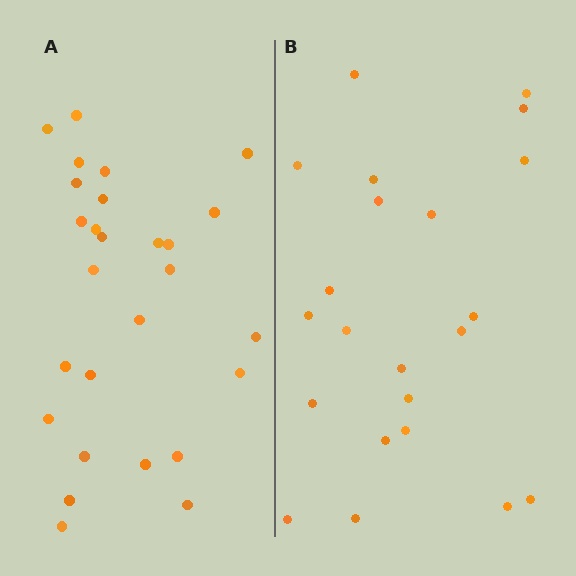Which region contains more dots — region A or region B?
Region A (the left region) has more dots.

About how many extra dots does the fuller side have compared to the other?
Region A has about 5 more dots than region B.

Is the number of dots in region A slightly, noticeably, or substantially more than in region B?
Region A has only slightly more — the two regions are fairly close. The ratio is roughly 1.2 to 1.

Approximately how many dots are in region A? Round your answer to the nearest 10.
About 30 dots. (The exact count is 27, which rounds to 30.)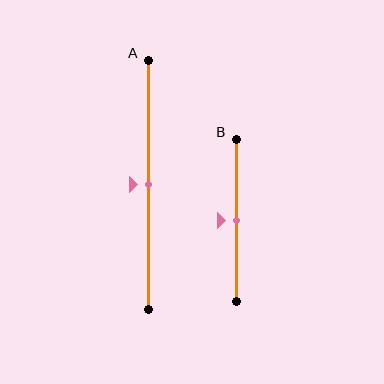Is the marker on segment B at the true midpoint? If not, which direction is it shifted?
Yes, the marker on segment B is at the true midpoint.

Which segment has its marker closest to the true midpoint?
Segment A has its marker closest to the true midpoint.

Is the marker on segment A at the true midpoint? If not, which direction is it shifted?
Yes, the marker on segment A is at the true midpoint.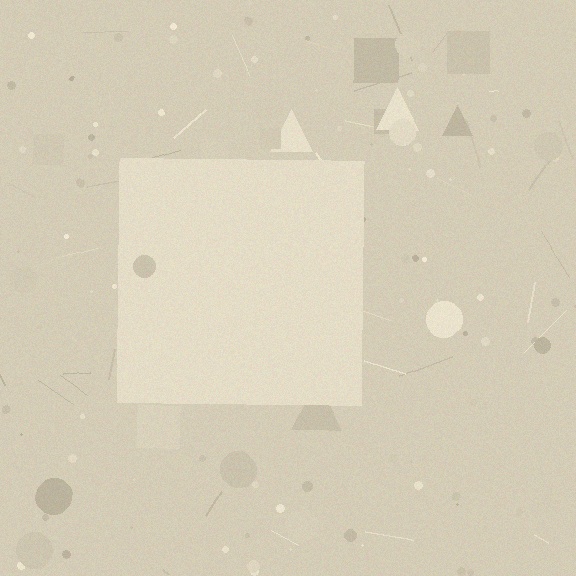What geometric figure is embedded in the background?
A square is embedded in the background.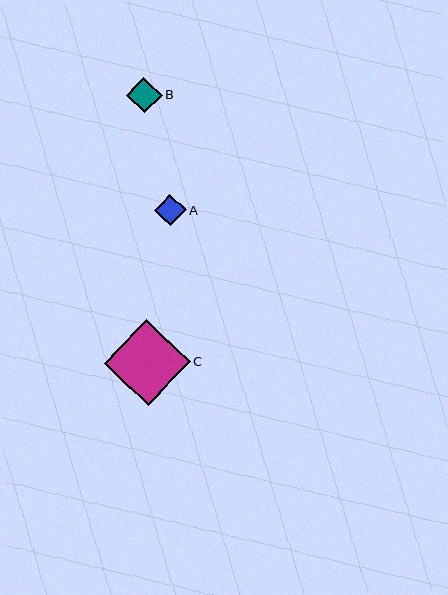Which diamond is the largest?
Diamond C is the largest with a size of approximately 86 pixels.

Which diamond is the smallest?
Diamond A is the smallest with a size of approximately 31 pixels.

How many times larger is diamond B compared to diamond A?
Diamond B is approximately 1.1 times the size of diamond A.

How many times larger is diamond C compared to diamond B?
Diamond C is approximately 2.4 times the size of diamond B.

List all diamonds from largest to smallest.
From largest to smallest: C, B, A.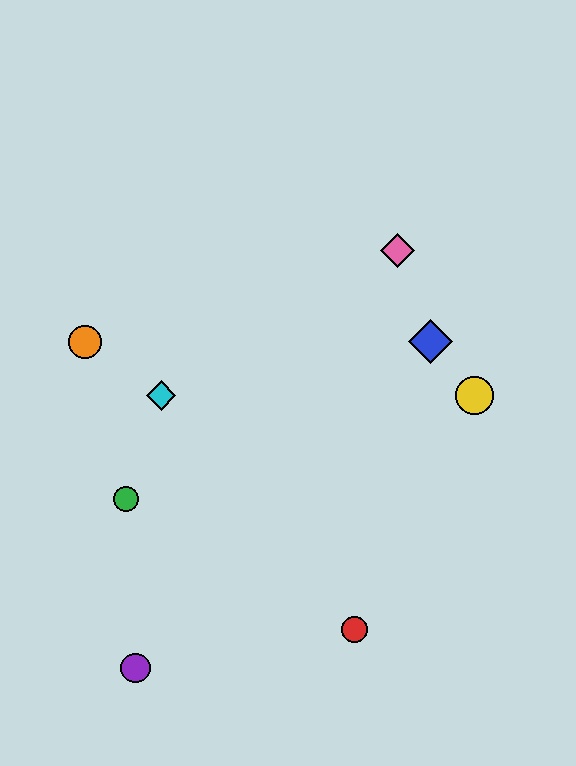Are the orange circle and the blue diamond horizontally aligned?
Yes, both are at y≈342.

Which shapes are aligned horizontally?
The blue diamond, the orange circle are aligned horizontally.